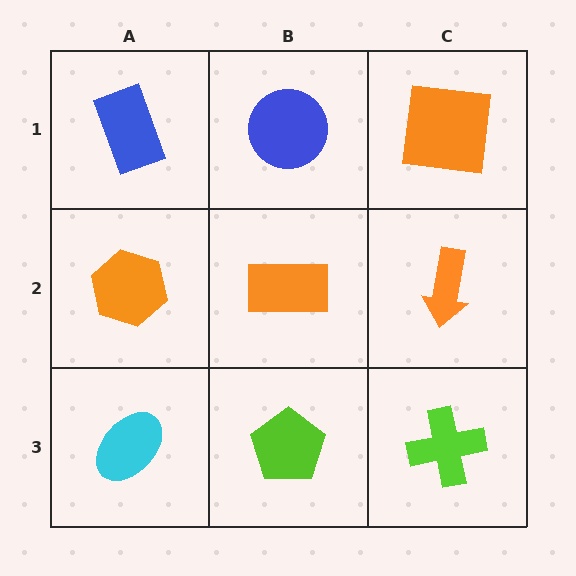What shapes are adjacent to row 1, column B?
An orange rectangle (row 2, column B), a blue rectangle (row 1, column A), an orange square (row 1, column C).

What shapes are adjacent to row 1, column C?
An orange arrow (row 2, column C), a blue circle (row 1, column B).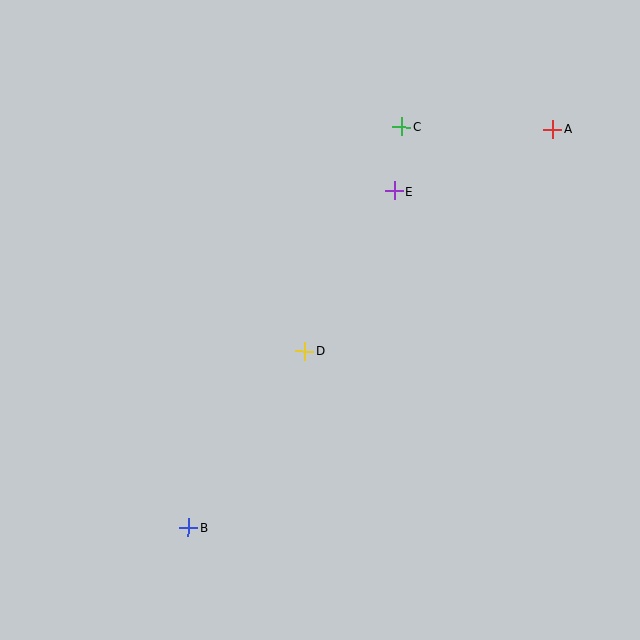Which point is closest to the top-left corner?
Point C is closest to the top-left corner.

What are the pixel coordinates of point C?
Point C is at (402, 127).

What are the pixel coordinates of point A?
Point A is at (553, 129).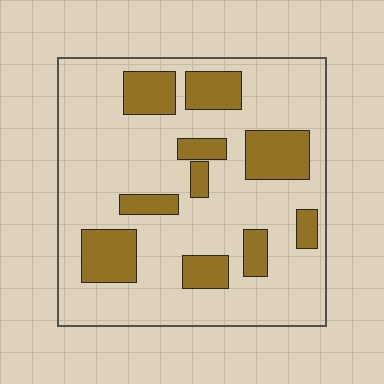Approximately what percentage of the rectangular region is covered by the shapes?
Approximately 25%.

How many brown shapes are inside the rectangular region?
10.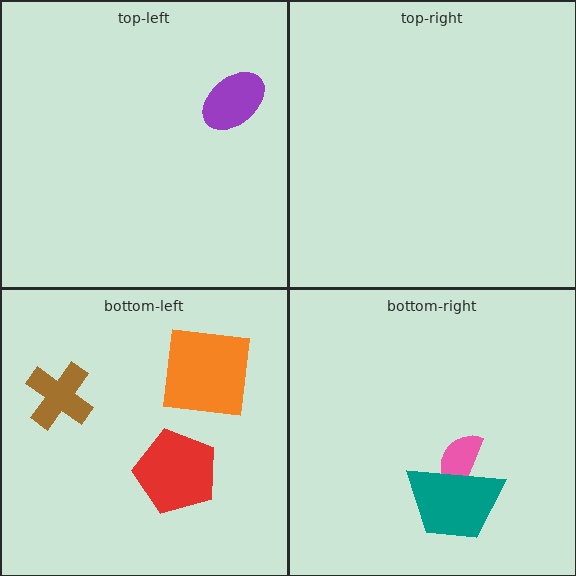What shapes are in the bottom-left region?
The brown cross, the orange square, the red pentagon.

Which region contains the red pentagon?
The bottom-left region.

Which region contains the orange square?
The bottom-left region.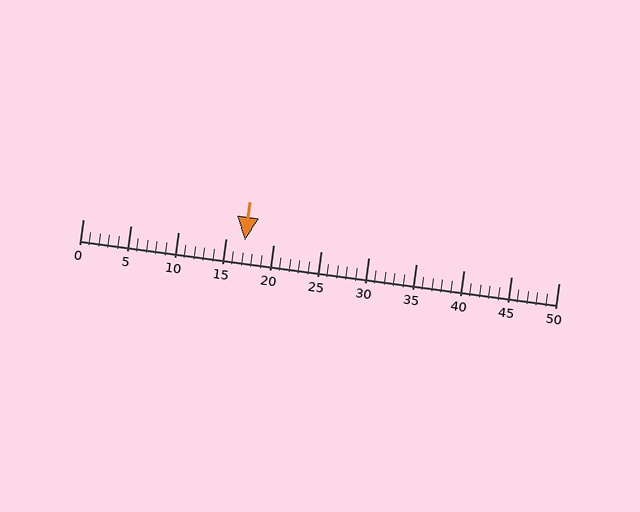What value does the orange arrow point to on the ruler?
The orange arrow points to approximately 17.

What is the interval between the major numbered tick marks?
The major tick marks are spaced 5 units apart.